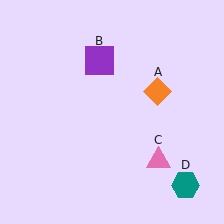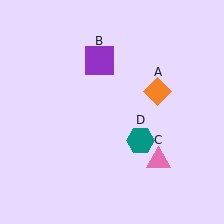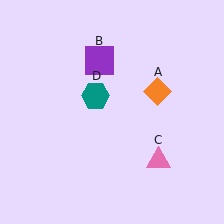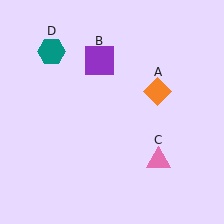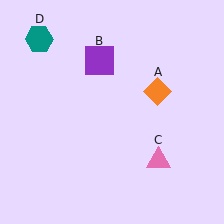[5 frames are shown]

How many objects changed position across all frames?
1 object changed position: teal hexagon (object D).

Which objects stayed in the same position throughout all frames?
Orange diamond (object A) and purple square (object B) and pink triangle (object C) remained stationary.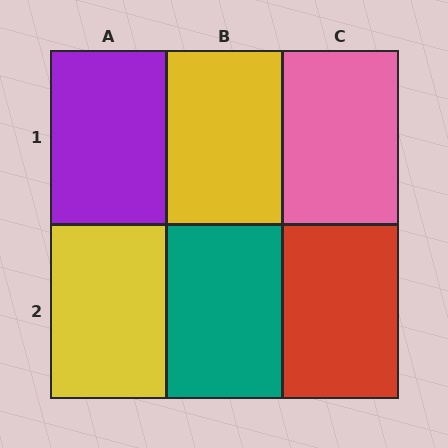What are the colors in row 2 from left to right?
Yellow, teal, red.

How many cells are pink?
1 cell is pink.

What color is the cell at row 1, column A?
Purple.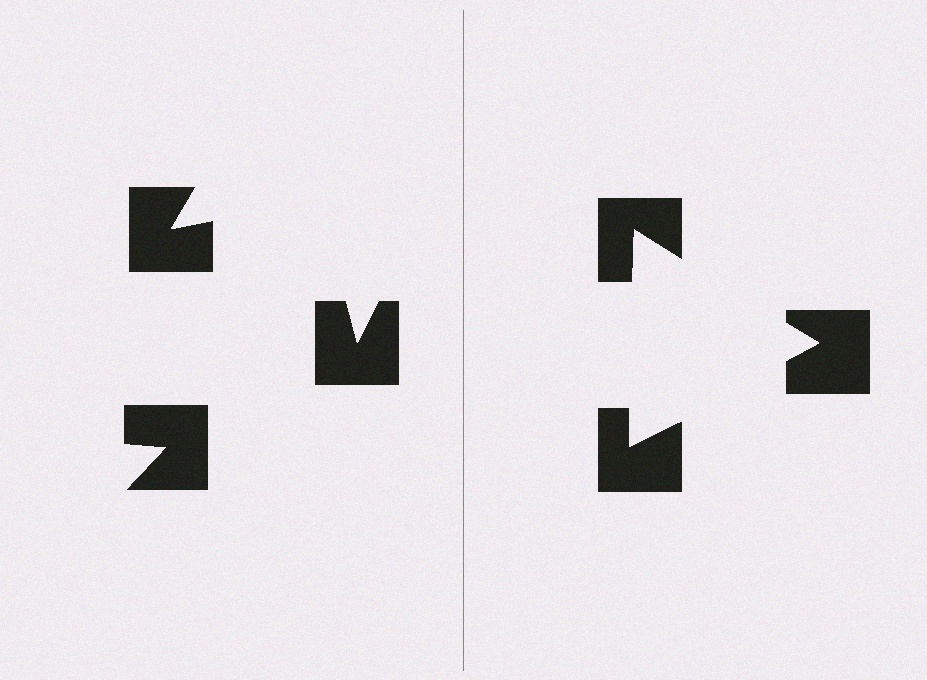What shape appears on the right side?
An illusory triangle.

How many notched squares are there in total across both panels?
6 — 3 on each side.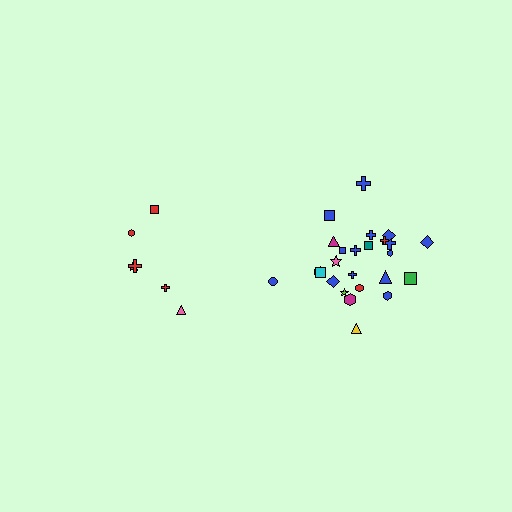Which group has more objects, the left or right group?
The right group.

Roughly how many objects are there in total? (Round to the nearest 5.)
Roughly 30 objects in total.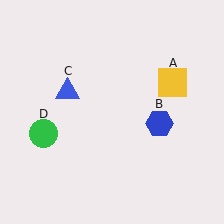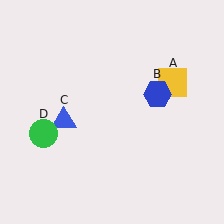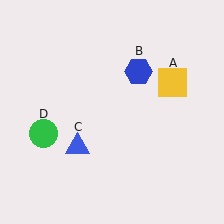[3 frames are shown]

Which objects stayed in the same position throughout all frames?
Yellow square (object A) and green circle (object D) remained stationary.